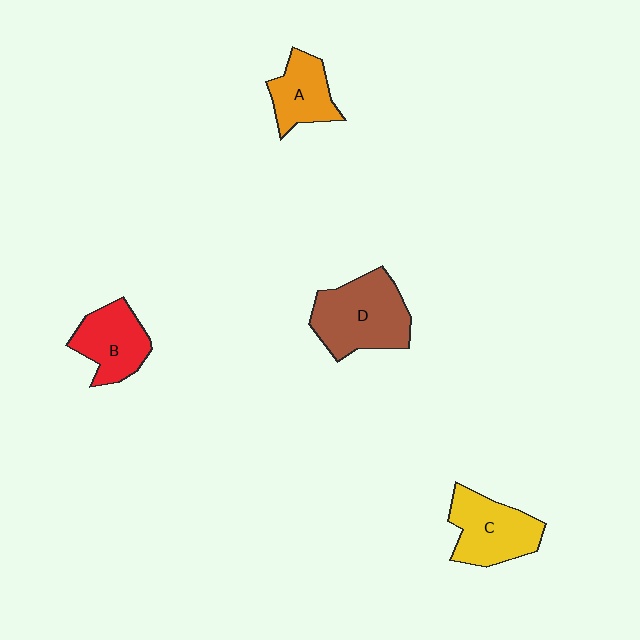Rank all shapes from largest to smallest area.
From largest to smallest: D (brown), C (yellow), B (red), A (orange).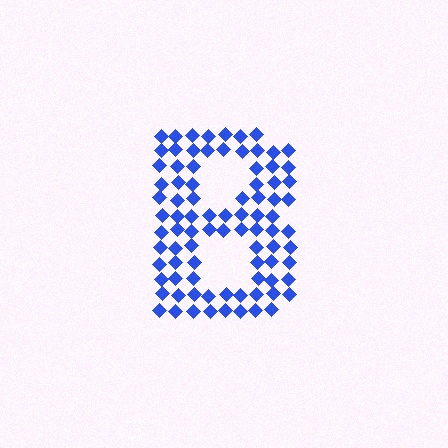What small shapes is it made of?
It is made of small diamonds.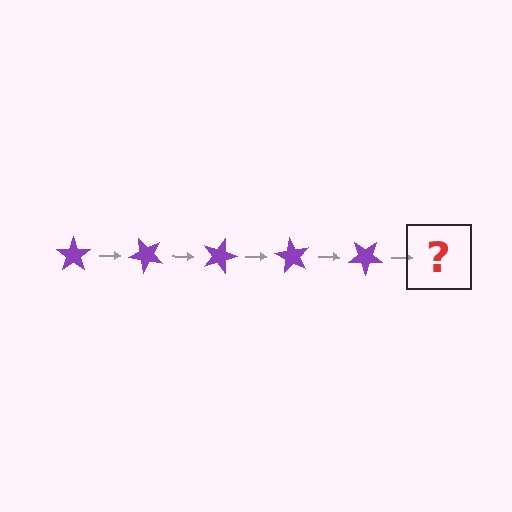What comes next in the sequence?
The next element should be a purple star rotated 225 degrees.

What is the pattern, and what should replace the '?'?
The pattern is that the star rotates 45 degrees each step. The '?' should be a purple star rotated 225 degrees.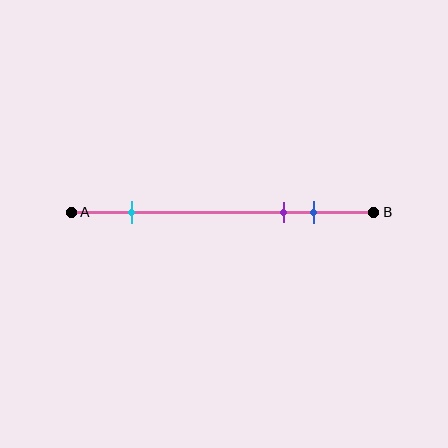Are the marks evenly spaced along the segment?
No, the marks are not evenly spaced.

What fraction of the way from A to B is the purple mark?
The purple mark is approximately 70% (0.7) of the way from A to B.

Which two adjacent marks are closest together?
The purple and blue marks are the closest adjacent pair.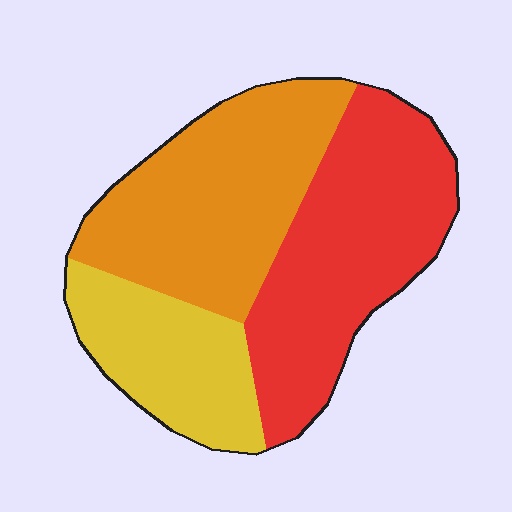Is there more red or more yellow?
Red.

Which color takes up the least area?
Yellow, at roughly 20%.